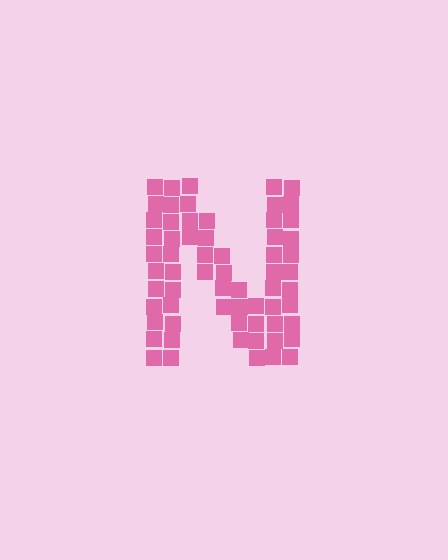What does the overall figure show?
The overall figure shows the letter N.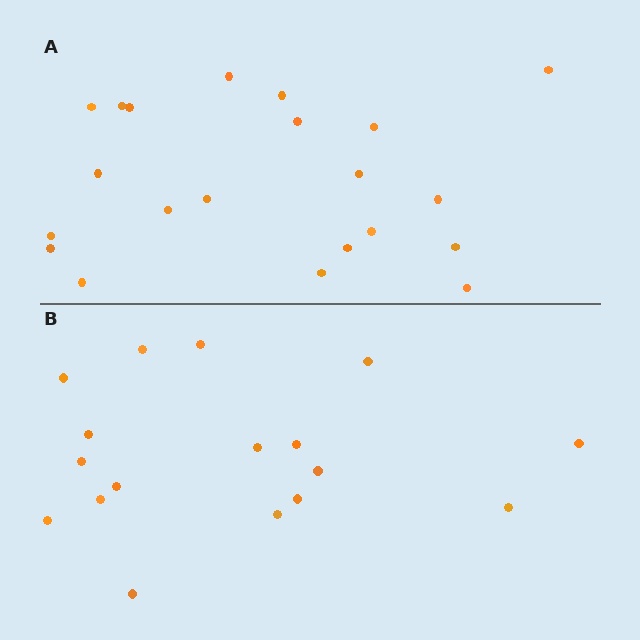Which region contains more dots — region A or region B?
Region A (the top region) has more dots.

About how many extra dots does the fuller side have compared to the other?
Region A has about 4 more dots than region B.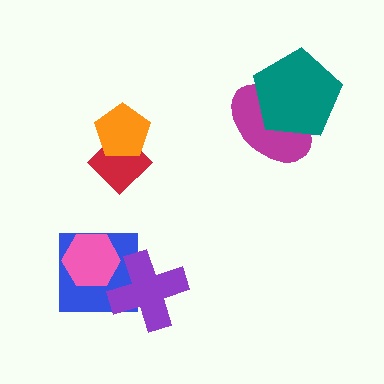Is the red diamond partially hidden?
Yes, it is partially covered by another shape.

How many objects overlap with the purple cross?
1 object overlaps with the purple cross.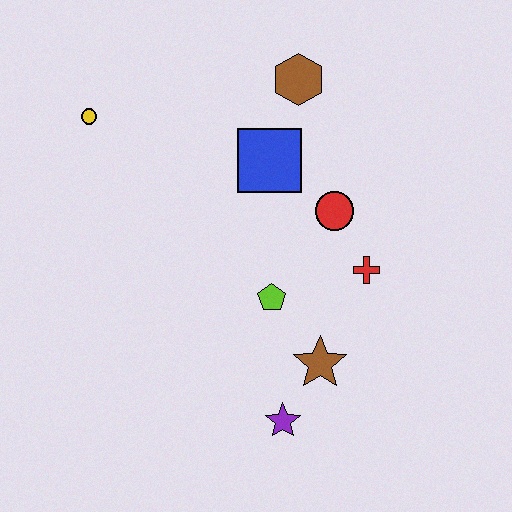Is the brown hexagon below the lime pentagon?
No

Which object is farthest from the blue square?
The purple star is farthest from the blue square.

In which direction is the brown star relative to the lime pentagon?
The brown star is below the lime pentagon.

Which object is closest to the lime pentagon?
The brown star is closest to the lime pentagon.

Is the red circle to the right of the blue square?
Yes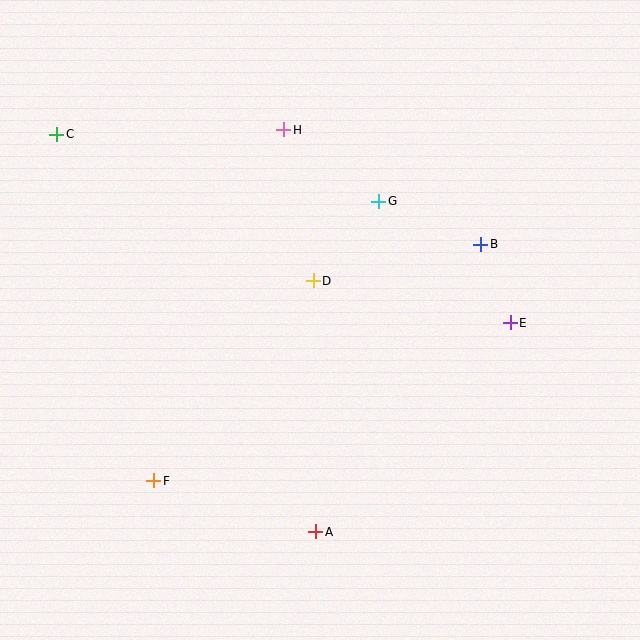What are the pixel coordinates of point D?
Point D is at (313, 281).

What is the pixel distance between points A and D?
The distance between A and D is 251 pixels.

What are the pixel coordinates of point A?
Point A is at (316, 532).